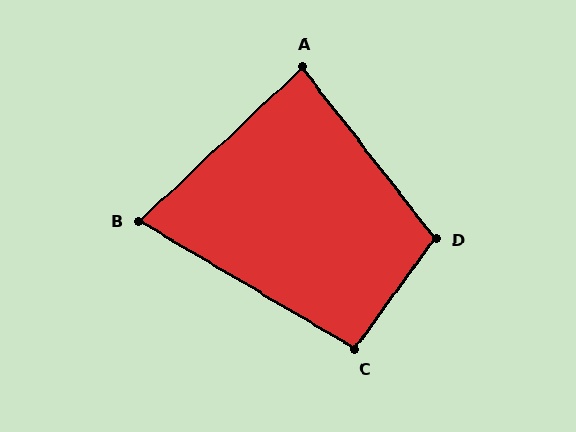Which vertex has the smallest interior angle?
B, at approximately 74 degrees.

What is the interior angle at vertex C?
Approximately 95 degrees (obtuse).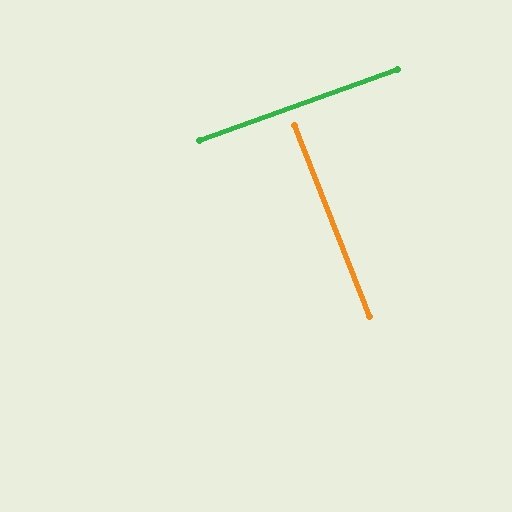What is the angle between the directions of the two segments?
Approximately 88 degrees.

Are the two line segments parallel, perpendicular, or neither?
Perpendicular — they meet at approximately 88°.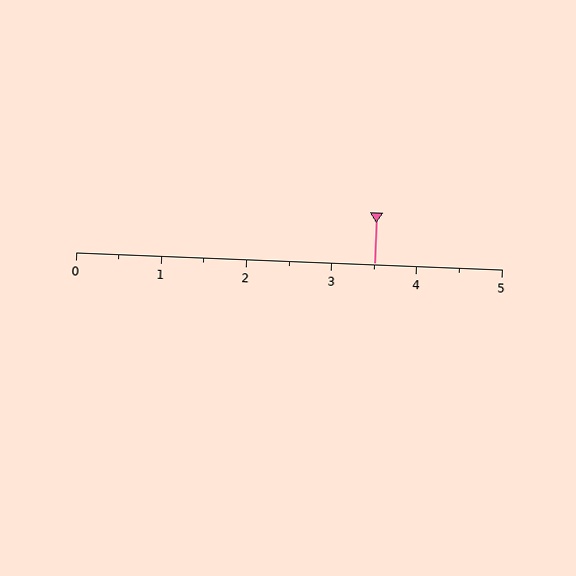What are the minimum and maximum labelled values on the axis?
The axis runs from 0 to 5.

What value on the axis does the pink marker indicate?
The marker indicates approximately 3.5.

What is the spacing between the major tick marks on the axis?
The major ticks are spaced 1 apart.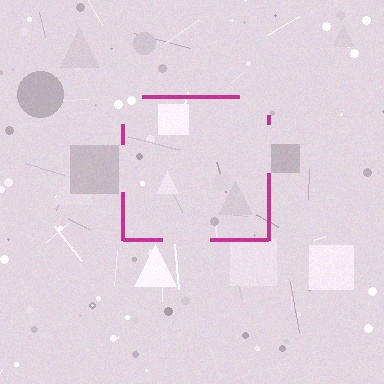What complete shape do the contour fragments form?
The contour fragments form a square.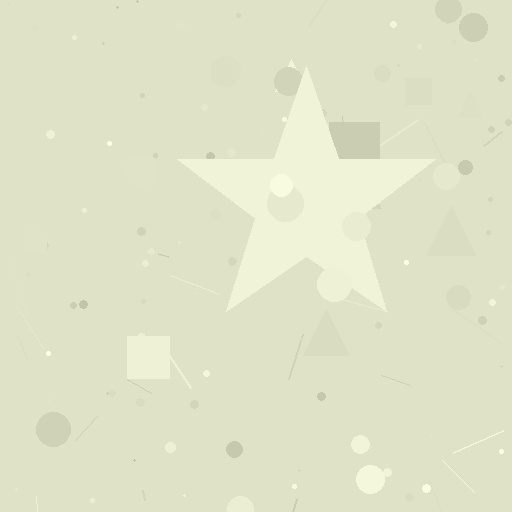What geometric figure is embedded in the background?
A star is embedded in the background.